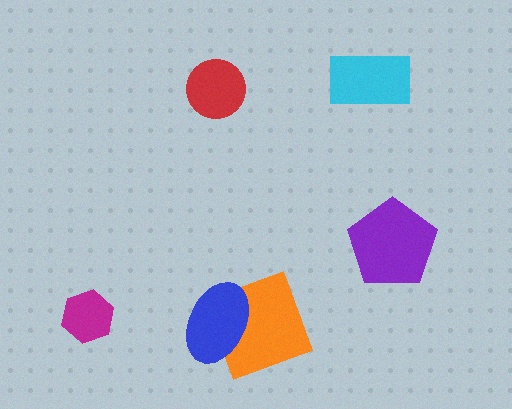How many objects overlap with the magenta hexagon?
0 objects overlap with the magenta hexagon.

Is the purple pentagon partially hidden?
No, no other shape covers it.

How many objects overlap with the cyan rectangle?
0 objects overlap with the cyan rectangle.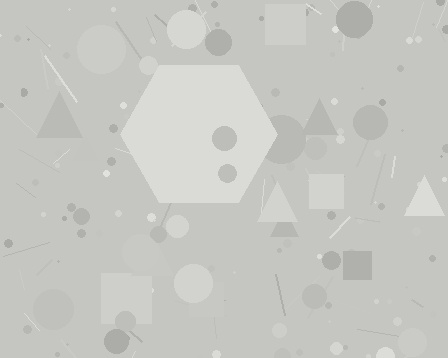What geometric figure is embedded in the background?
A hexagon is embedded in the background.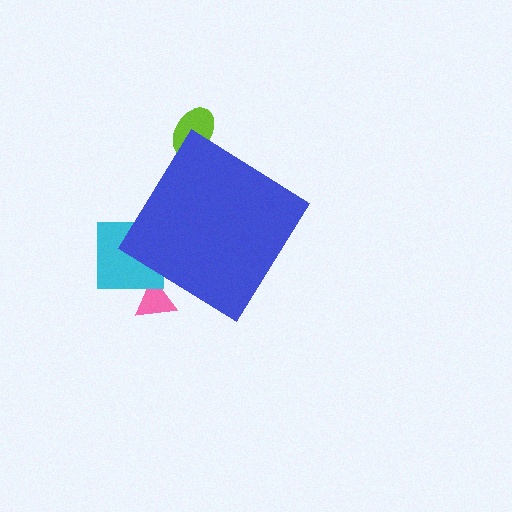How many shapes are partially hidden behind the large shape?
3 shapes are partially hidden.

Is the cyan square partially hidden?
Yes, the cyan square is partially hidden behind the blue diamond.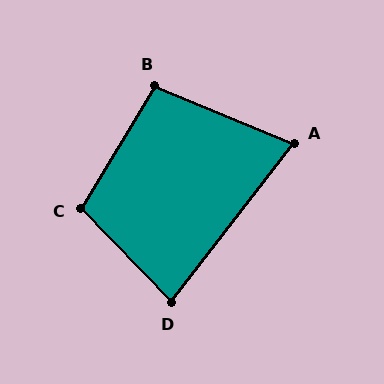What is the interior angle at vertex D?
Approximately 82 degrees (acute).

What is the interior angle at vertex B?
Approximately 98 degrees (obtuse).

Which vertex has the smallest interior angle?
A, at approximately 75 degrees.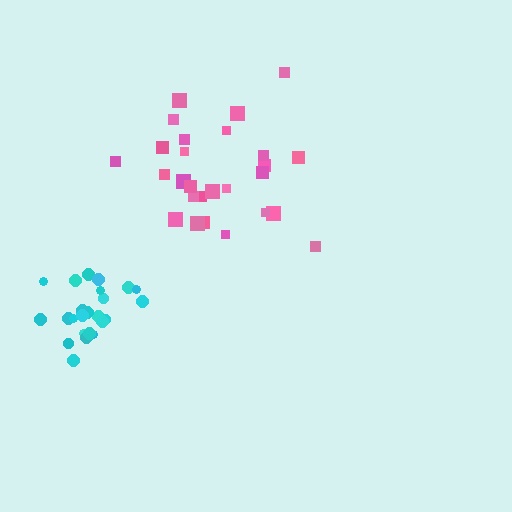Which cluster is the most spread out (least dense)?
Pink.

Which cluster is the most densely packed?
Cyan.